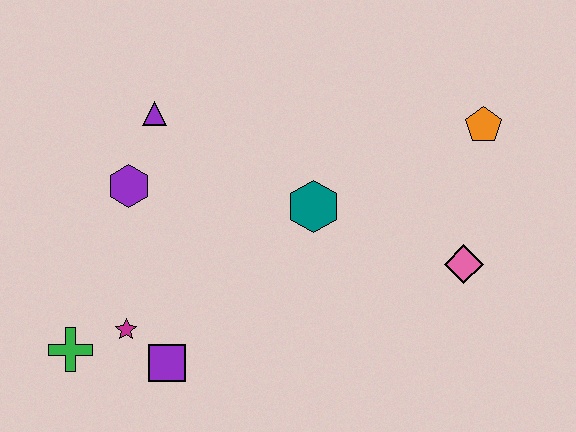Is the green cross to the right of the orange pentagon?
No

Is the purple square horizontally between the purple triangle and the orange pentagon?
Yes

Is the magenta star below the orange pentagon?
Yes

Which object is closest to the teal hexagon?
The pink diamond is closest to the teal hexagon.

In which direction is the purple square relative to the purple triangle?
The purple square is below the purple triangle.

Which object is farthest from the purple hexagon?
The orange pentagon is farthest from the purple hexagon.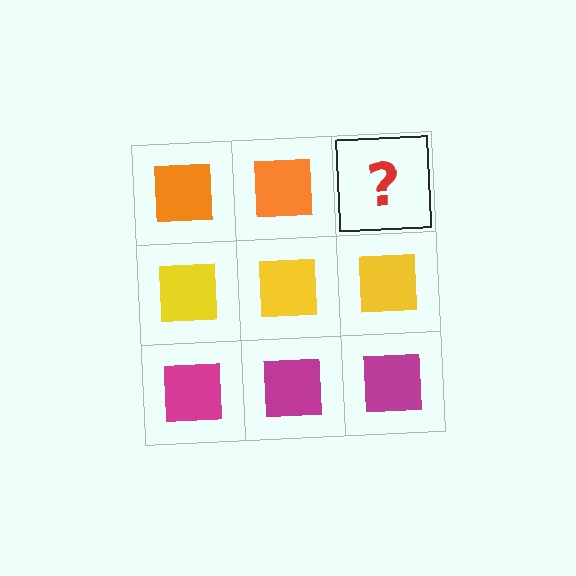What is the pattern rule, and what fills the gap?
The rule is that each row has a consistent color. The gap should be filled with an orange square.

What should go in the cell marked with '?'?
The missing cell should contain an orange square.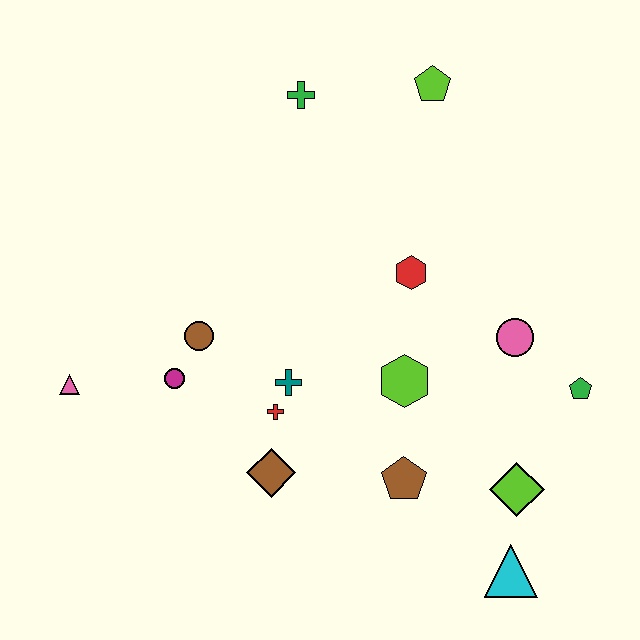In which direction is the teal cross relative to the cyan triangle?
The teal cross is to the left of the cyan triangle.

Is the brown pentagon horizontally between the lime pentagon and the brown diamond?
Yes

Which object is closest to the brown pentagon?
The lime hexagon is closest to the brown pentagon.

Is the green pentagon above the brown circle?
No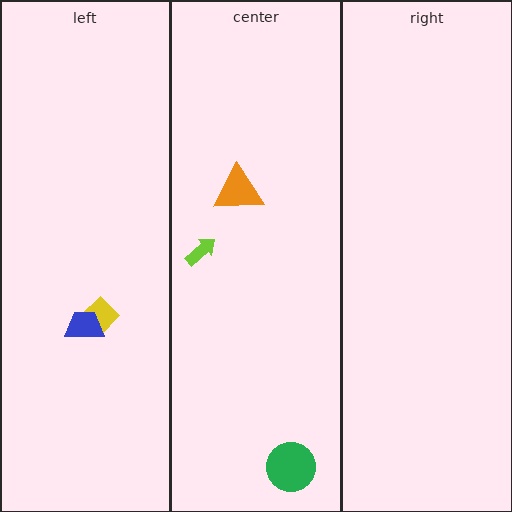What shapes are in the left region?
The yellow diamond, the blue trapezoid.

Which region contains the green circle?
The center region.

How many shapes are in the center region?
3.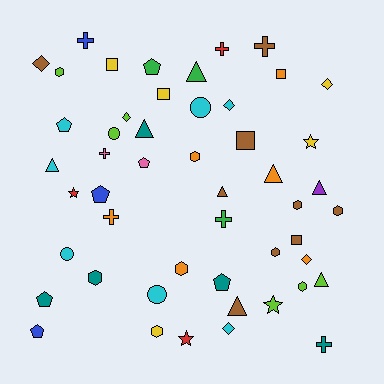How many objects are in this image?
There are 50 objects.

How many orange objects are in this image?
There are 6 orange objects.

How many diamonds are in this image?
There are 6 diamonds.